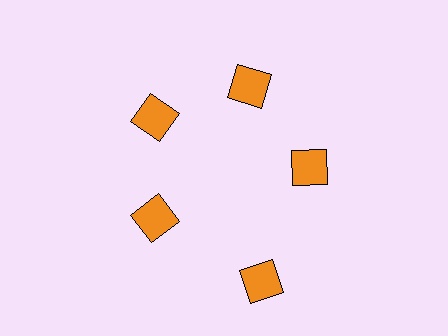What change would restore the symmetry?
The symmetry would be restored by moving it inward, back onto the ring so that all 5 diamonds sit at equal angles and equal distance from the center.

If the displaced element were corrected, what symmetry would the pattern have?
It would have 5-fold rotational symmetry — the pattern would map onto itself every 72 degrees.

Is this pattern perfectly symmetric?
No. The 5 orange diamonds are arranged in a ring, but one element near the 5 o'clock position is pushed outward from the center, breaking the 5-fold rotational symmetry.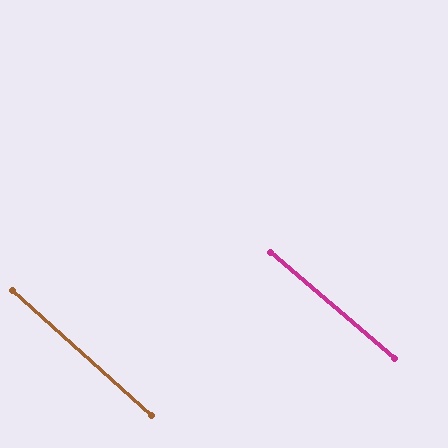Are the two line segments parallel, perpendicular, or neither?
Parallel — their directions differ by only 1.4°.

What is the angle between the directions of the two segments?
Approximately 1 degree.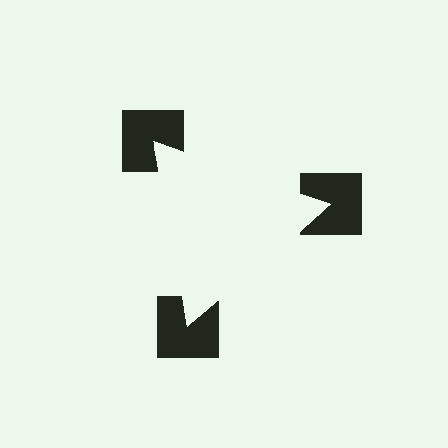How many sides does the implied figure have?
3 sides.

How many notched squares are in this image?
There are 3 — one at each vertex of the illusory triangle.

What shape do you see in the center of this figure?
An illusory triangle — its edges are inferred from the aligned wedge cuts in the notched squares, not physically drawn.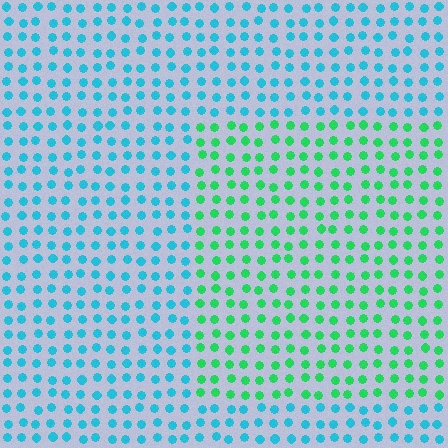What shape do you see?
I see a rectangle.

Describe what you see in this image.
The image is filled with small cyan elements in a uniform arrangement. A rectangle-shaped region is visible where the elements are tinted to a slightly different hue, forming a subtle color boundary.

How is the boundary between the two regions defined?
The boundary is defined purely by a slight shift in hue (about 49 degrees). Spacing, size, and orientation are identical on both sides.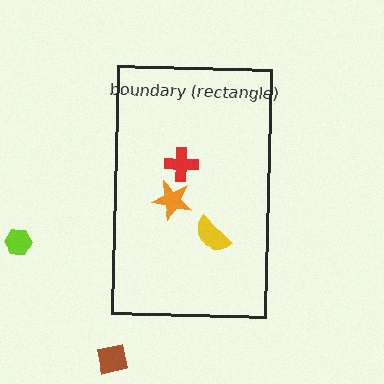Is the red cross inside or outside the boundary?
Inside.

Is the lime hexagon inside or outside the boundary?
Outside.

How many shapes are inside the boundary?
3 inside, 2 outside.